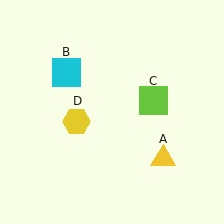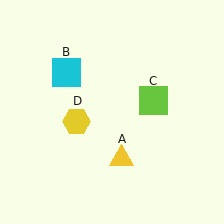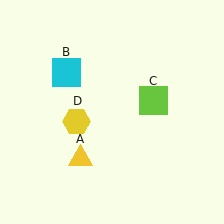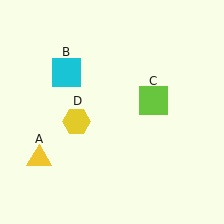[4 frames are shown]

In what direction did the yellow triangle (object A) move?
The yellow triangle (object A) moved left.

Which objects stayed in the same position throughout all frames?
Cyan square (object B) and lime square (object C) and yellow hexagon (object D) remained stationary.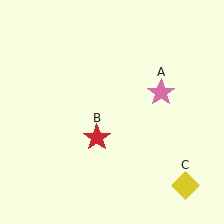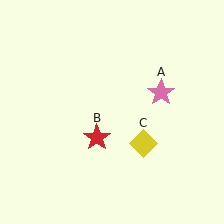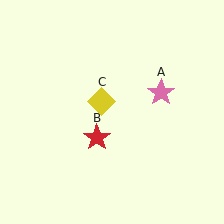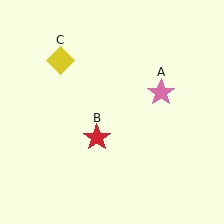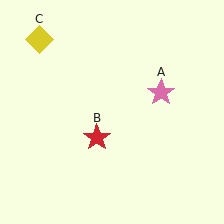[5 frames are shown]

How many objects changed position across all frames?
1 object changed position: yellow diamond (object C).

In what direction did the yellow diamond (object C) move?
The yellow diamond (object C) moved up and to the left.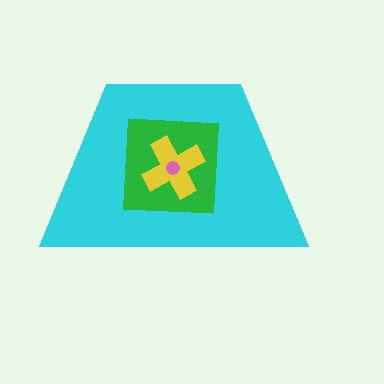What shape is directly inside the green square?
The yellow cross.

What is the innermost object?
The pink circle.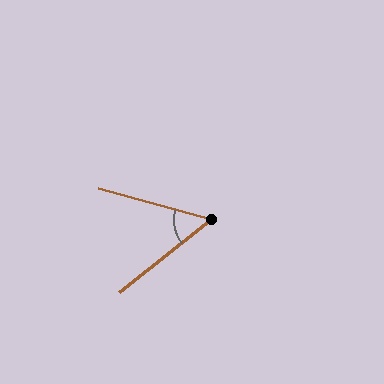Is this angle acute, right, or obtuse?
It is acute.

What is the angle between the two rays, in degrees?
Approximately 54 degrees.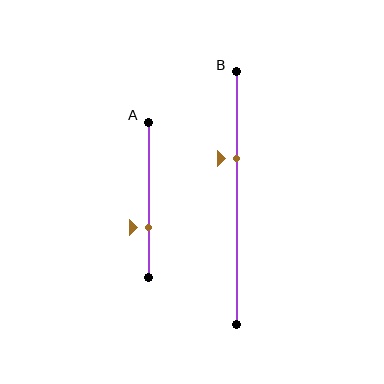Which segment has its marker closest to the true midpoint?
Segment B has its marker closest to the true midpoint.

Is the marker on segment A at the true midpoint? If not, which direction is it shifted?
No, the marker on segment A is shifted downward by about 18% of the segment length.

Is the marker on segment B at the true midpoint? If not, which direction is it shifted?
No, the marker on segment B is shifted upward by about 15% of the segment length.